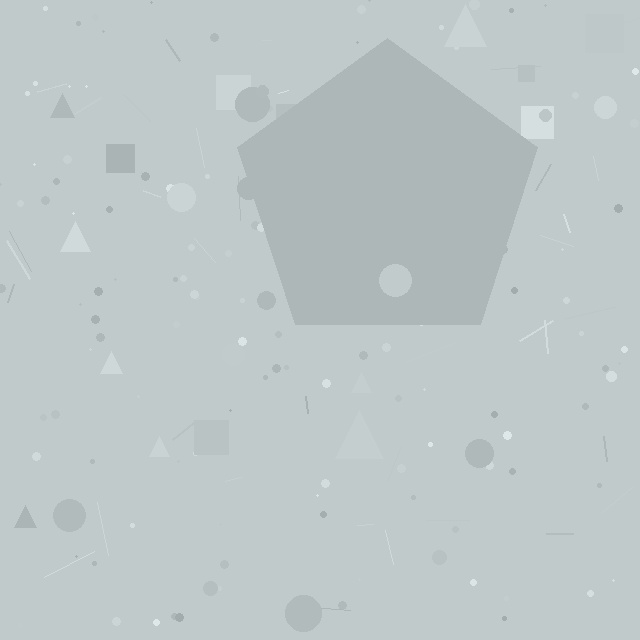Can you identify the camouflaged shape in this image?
The camouflaged shape is a pentagon.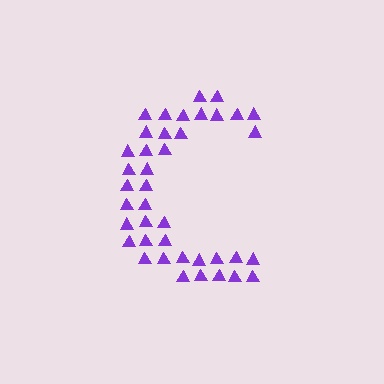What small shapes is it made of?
It is made of small triangles.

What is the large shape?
The large shape is the letter C.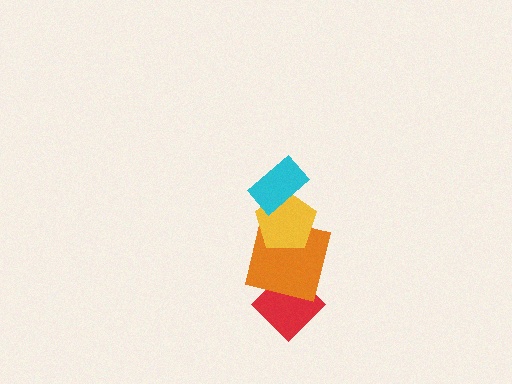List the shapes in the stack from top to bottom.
From top to bottom: the cyan rectangle, the yellow pentagon, the orange square, the red diamond.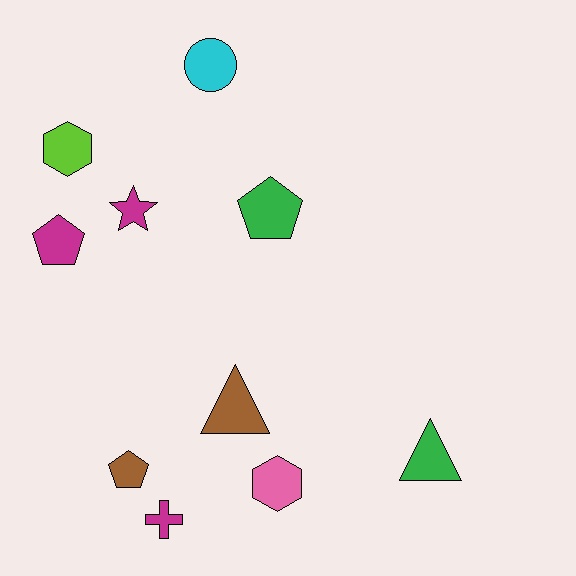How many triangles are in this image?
There are 2 triangles.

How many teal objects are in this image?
There are no teal objects.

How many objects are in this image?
There are 10 objects.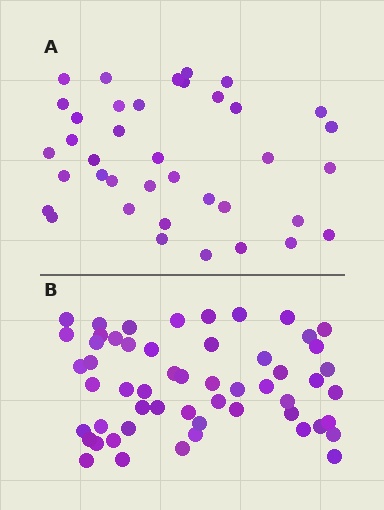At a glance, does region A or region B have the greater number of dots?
Region B (the bottom region) has more dots.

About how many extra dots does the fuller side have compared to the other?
Region B has approximately 15 more dots than region A.